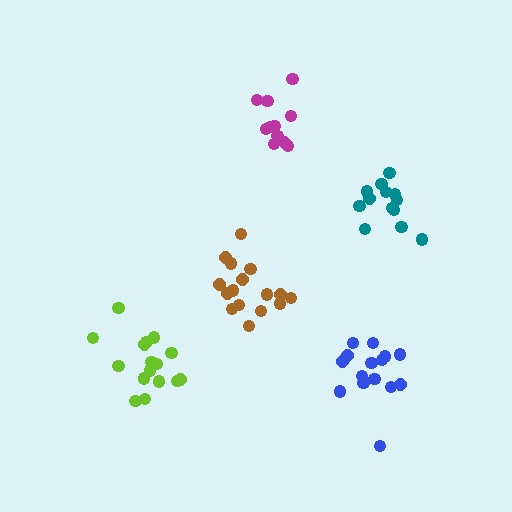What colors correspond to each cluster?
The clusters are colored: brown, magenta, lime, blue, teal.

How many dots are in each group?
Group 1: 16 dots, Group 2: 11 dots, Group 3: 16 dots, Group 4: 15 dots, Group 5: 13 dots (71 total).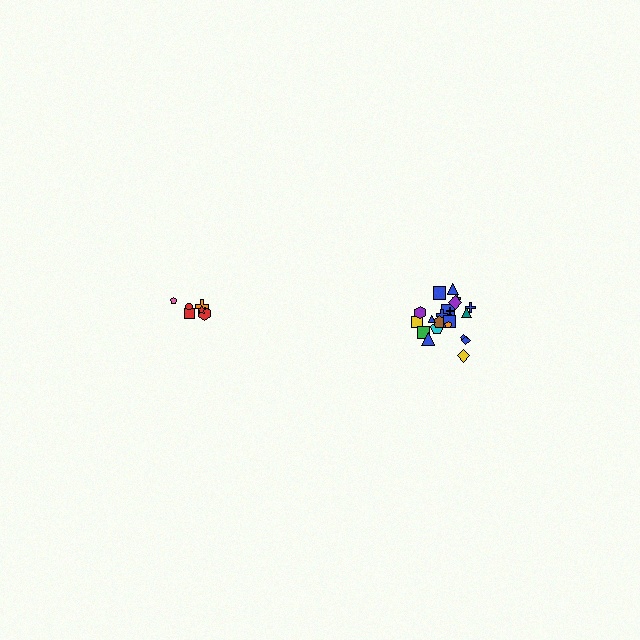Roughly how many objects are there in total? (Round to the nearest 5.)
Roughly 30 objects in total.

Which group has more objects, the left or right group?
The right group.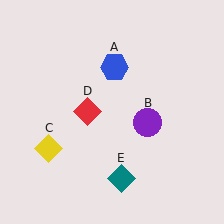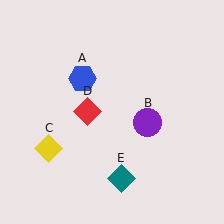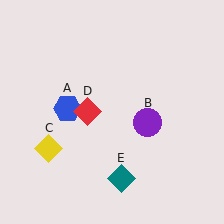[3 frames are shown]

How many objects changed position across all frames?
1 object changed position: blue hexagon (object A).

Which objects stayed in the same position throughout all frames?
Purple circle (object B) and yellow diamond (object C) and red diamond (object D) and teal diamond (object E) remained stationary.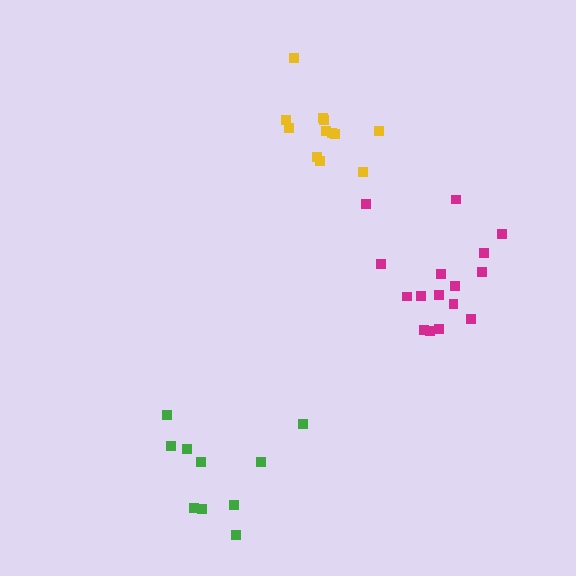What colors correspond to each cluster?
The clusters are colored: green, magenta, yellow.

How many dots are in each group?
Group 1: 10 dots, Group 2: 16 dots, Group 3: 12 dots (38 total).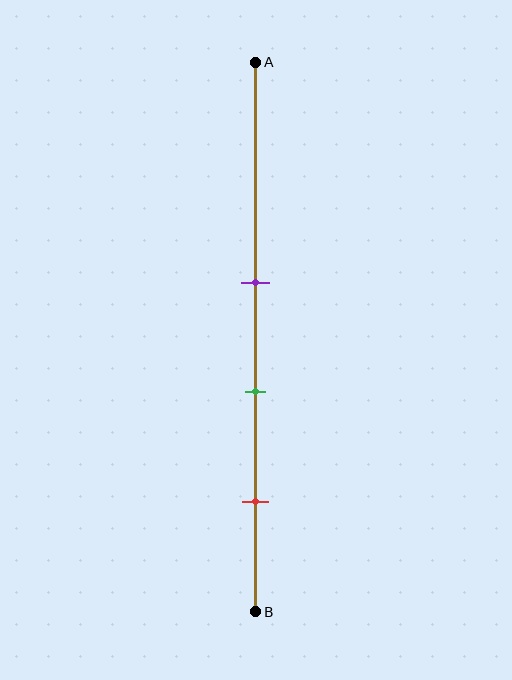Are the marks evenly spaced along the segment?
Yes, the marks are approximately evenly spaced.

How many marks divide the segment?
There are 3 marks dividing the segment.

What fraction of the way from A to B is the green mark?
The green mark is approximately 60% (0.6) of the way from A to B.